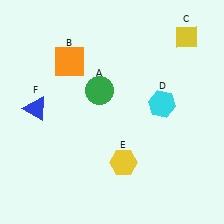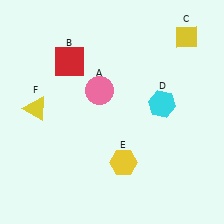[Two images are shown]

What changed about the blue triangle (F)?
In Image 1, F is blue. In Image 2, it changed to yellow.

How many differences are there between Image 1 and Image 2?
There are 3 differences between the two images.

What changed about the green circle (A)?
In Image 1, A is green. In Image 2, it changed to pink.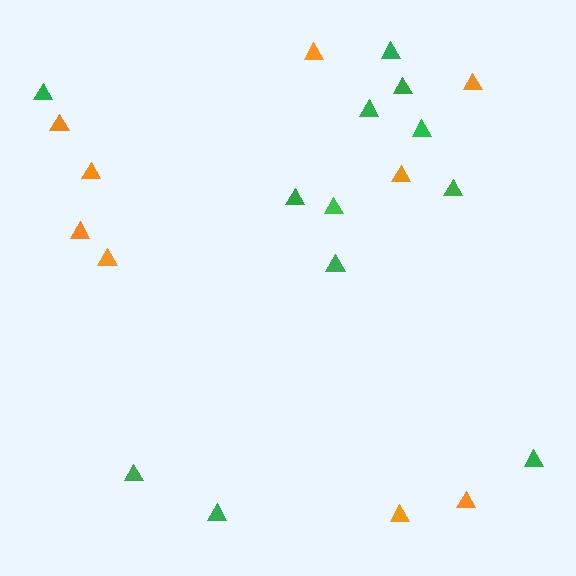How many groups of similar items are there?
There are 2 groups: one group of orange triangles (9) and one group of green triangles (12).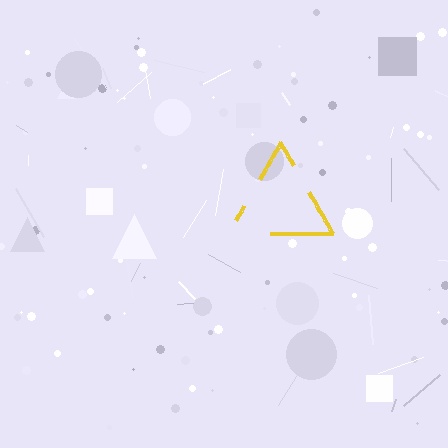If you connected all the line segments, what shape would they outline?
They would outline a triangle.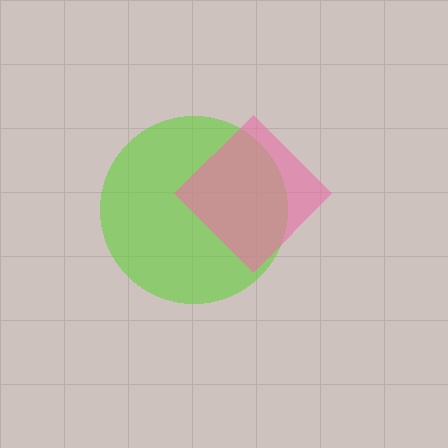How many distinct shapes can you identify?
There are 2 distinct shapes: a lime circle, a pink diamond.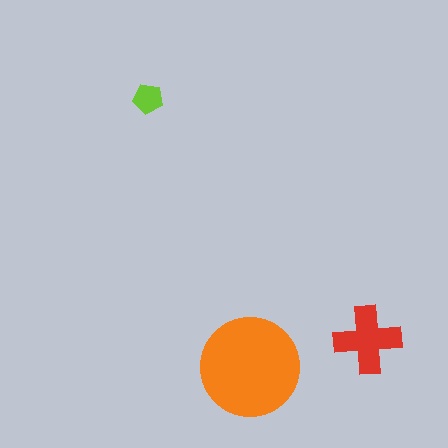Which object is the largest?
The orange circle.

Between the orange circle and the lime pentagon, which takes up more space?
The orange circle.